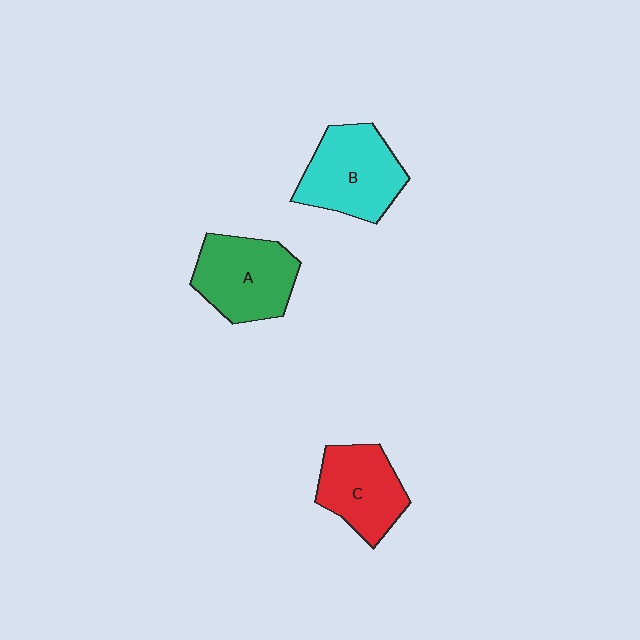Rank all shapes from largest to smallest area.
From largest to smallest: B (cyan), A (green), C (red).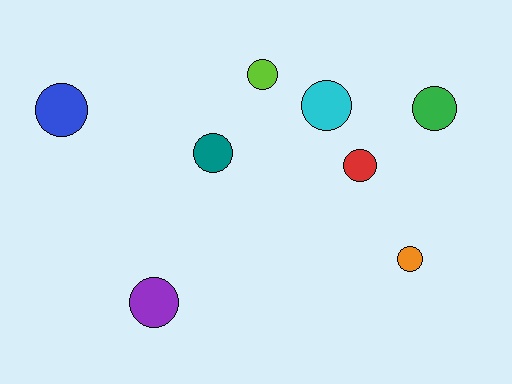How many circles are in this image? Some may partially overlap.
There are 8 circles.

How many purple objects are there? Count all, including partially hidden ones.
There is 1 purple object.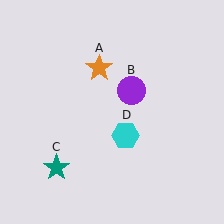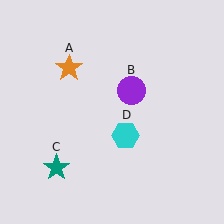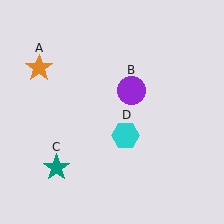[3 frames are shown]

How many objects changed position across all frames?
1 object changed position: orange star (object A).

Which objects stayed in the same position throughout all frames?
Purple circle (object B) and teal star (object C) and cyan hexagon (object D) remained stationary.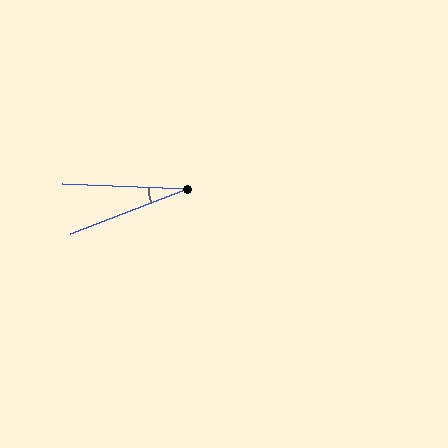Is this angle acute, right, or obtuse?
It is acute.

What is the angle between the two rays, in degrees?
Approximately 23 degrees.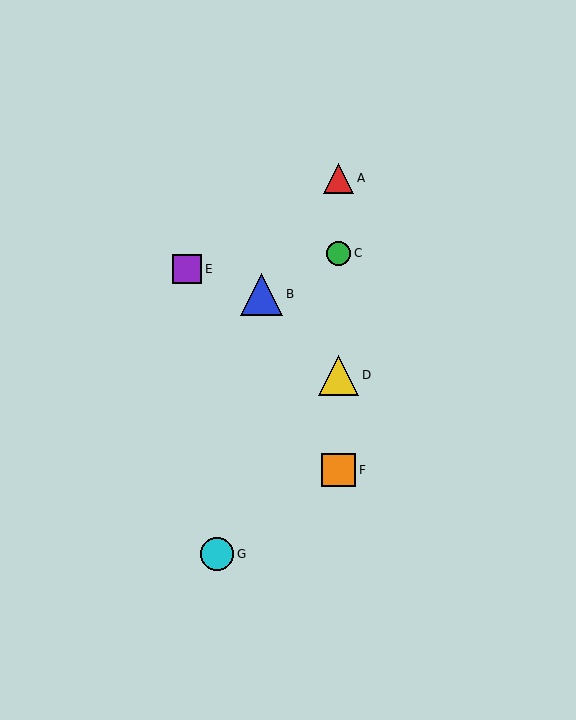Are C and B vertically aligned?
No, C is at x≈339 and B is at x≈262.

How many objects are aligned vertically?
4 objects (A, C, D, F) are aligned vertically.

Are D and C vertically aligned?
Yes, both are at x≈339.